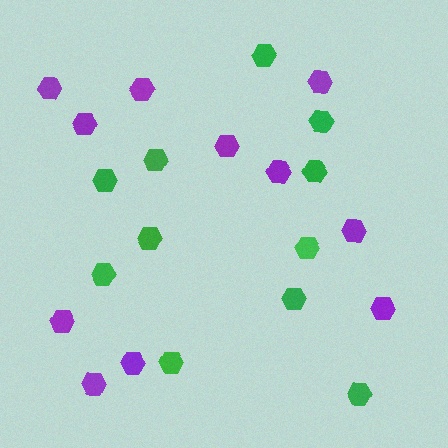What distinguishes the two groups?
There are 2 groups: one group of purple hexagons (11) and one group of green hexagons (11).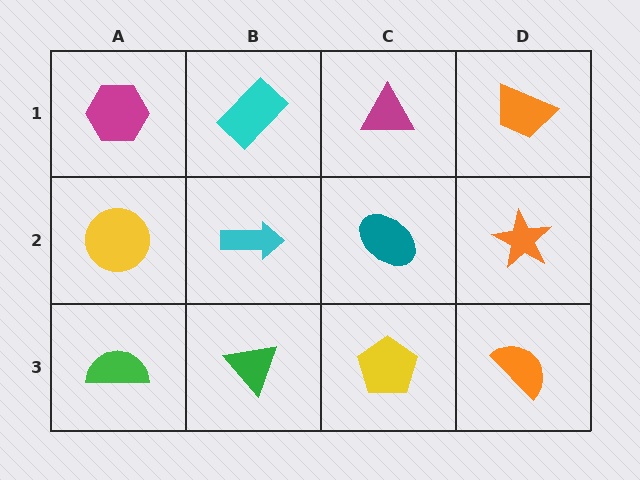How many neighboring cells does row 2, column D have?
3.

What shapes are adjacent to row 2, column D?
An orange trapezoid (row 1, column D), an orange semicircle (row 3, column D), a teal ellipse (row 2, column C).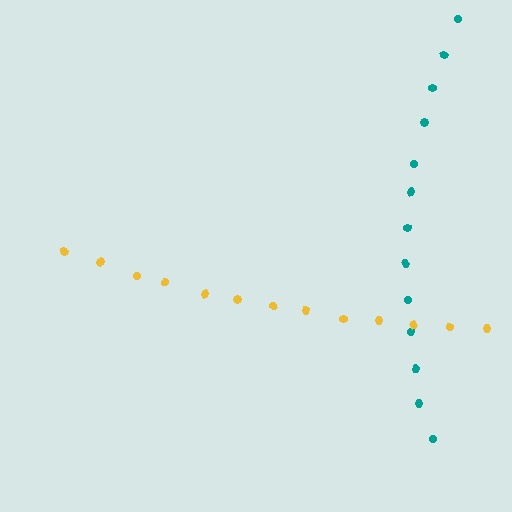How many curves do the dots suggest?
There are 2 distinct paths.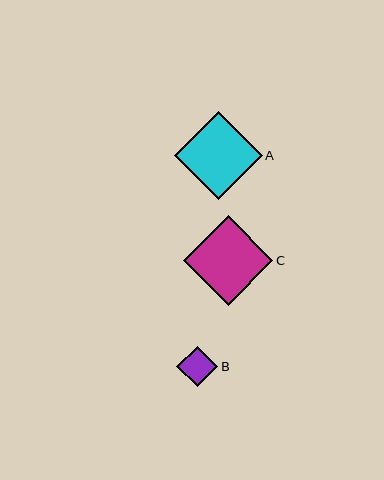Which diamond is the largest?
Diamond C is the largest with a size of approximately 89 pixels.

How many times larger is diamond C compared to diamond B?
Diamond C is approximately 2.2 times the size of diamond B.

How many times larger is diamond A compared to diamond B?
Diamond A is approximately 2.2 times the size of diamond B.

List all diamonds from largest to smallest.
From largest to smallest: C, A, B.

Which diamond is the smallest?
Diamond B is the smallest with a size of approximately 41 pixels.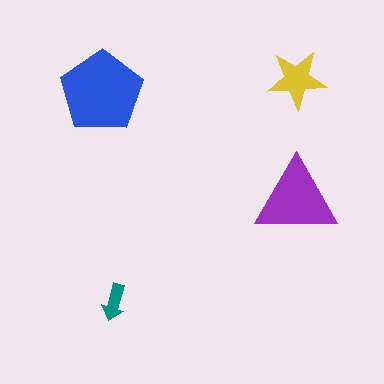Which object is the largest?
The blue pentagon.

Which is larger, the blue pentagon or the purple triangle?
The blue pentagon.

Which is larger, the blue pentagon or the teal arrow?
The blue pentagon.